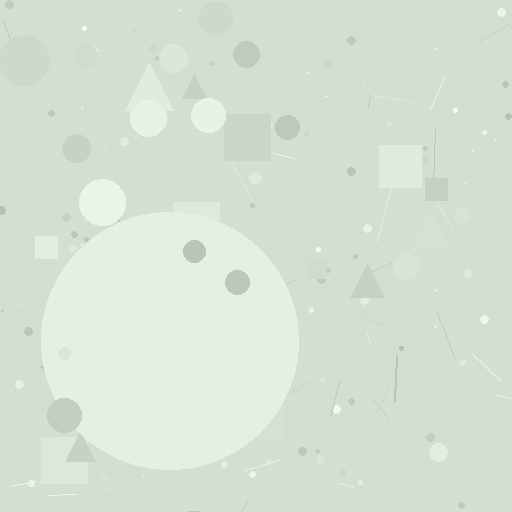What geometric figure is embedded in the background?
A circle is embedded in the background.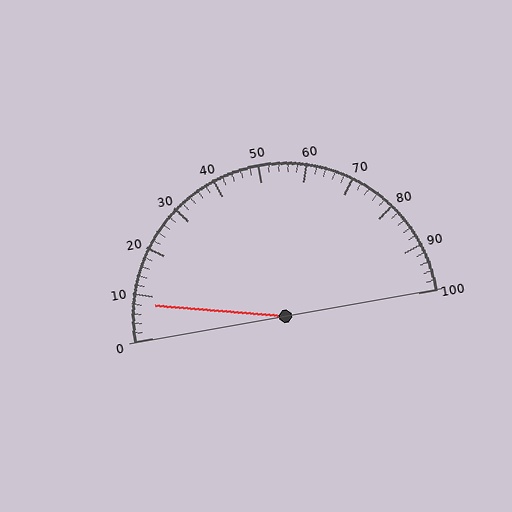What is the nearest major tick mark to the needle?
The nearest major tick mark is 10.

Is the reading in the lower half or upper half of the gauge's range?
The reading is in the lower half of the range (0 to 100).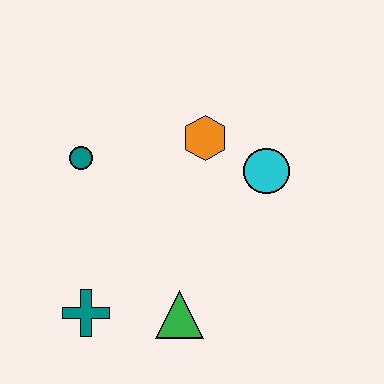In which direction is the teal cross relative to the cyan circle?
The teal cross is to the left of the cyan circle.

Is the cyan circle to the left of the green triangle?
No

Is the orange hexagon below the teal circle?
No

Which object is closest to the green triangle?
The teal cross is closest to the green triangle.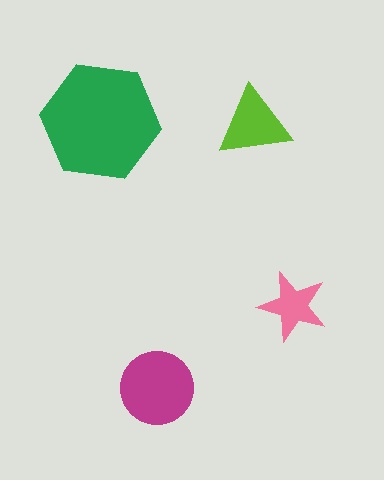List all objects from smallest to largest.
The pink star, the lime triangle, the magenta circle, the green hexagon.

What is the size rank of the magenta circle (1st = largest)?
2nd.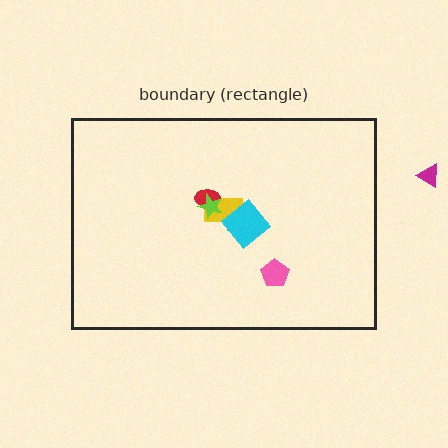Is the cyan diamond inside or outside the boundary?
Inside.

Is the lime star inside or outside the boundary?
Inside.